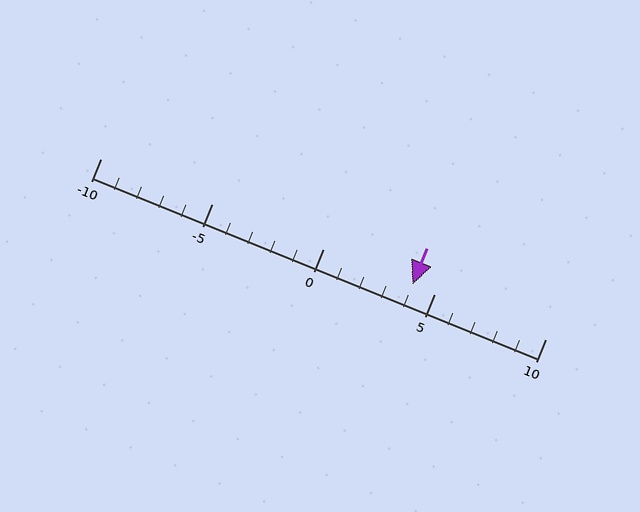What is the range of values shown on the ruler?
The ruler shows values from -10 to 10.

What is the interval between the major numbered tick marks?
The major tick marks are spaced 5 units apart.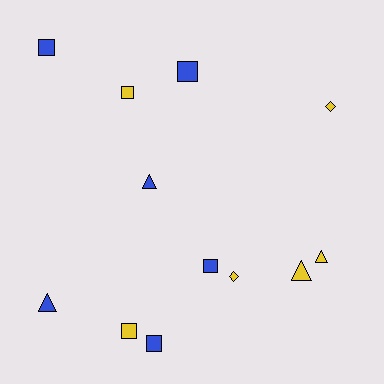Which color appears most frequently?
Blue, with 6 objects.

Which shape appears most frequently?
Square, with 6 objects.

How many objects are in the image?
There are 12 objects.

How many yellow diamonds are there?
There are 2 yellow diamonds.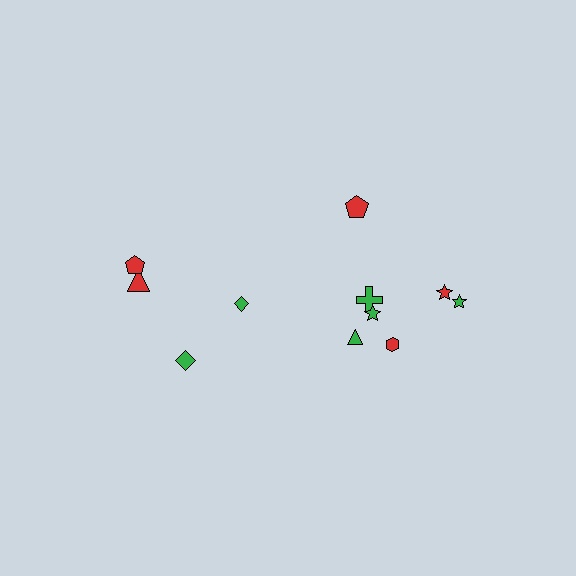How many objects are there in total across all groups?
There are 11 objects.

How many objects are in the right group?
There are 7 objects.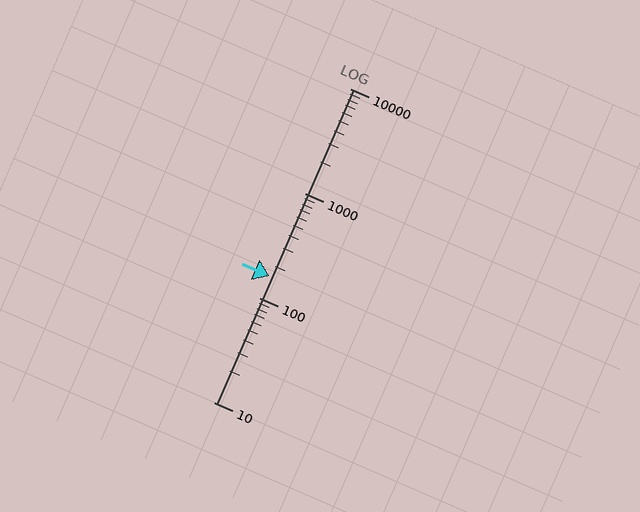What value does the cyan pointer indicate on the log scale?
The pointer indicates approximately 160.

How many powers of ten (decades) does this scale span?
The scale spans 3 decades, from 10 to 10000.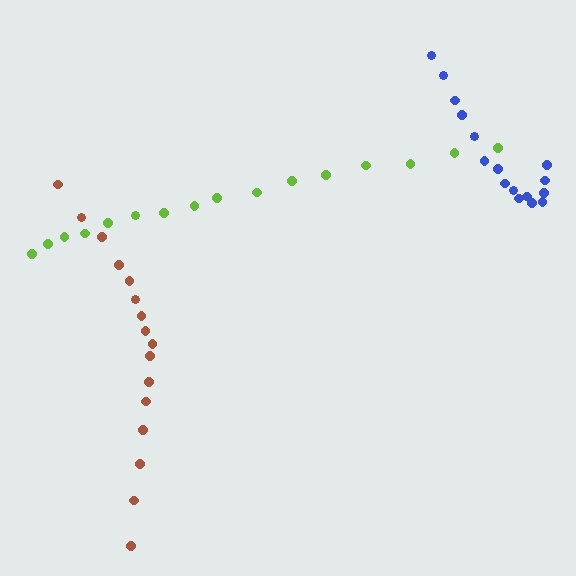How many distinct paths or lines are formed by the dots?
There are 3 distinct paths.